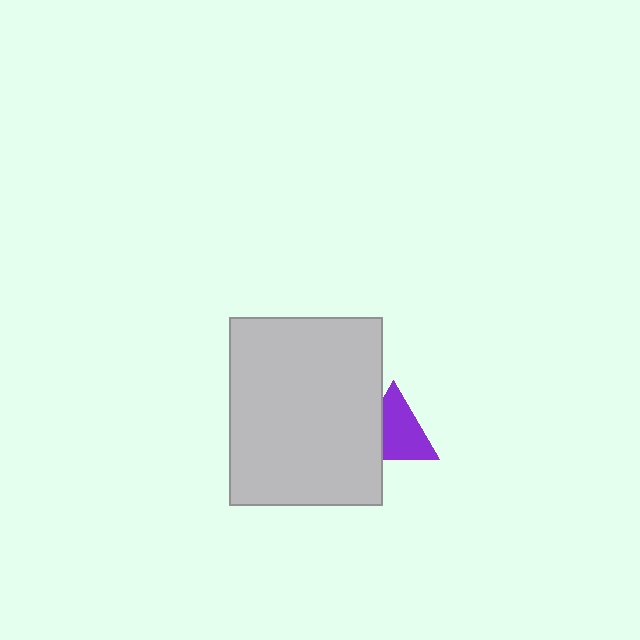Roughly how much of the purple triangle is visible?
Most of it is visible (roughly 70%).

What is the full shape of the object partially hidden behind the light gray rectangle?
The partially hidden object is a purple triangle.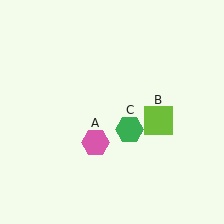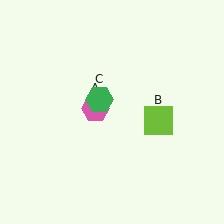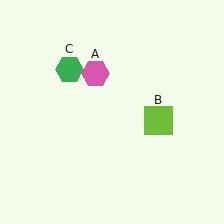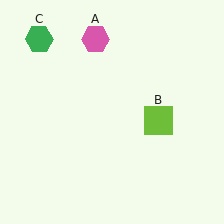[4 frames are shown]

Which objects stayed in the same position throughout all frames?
Lime square (object B) remained stationary.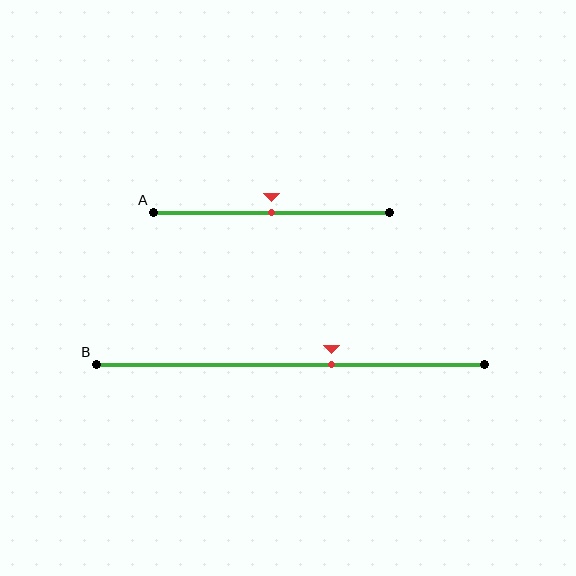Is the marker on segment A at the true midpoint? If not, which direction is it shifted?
Yes, the marker on segment A is at the true midpoint.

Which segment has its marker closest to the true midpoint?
Segment A has its marker closest to the true midpoint.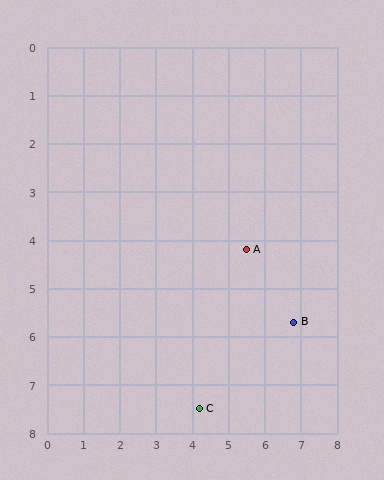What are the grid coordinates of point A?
Point A is at approximately (5.5, 4.2).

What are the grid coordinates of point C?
Point C is at approximately (4.2, 7.5).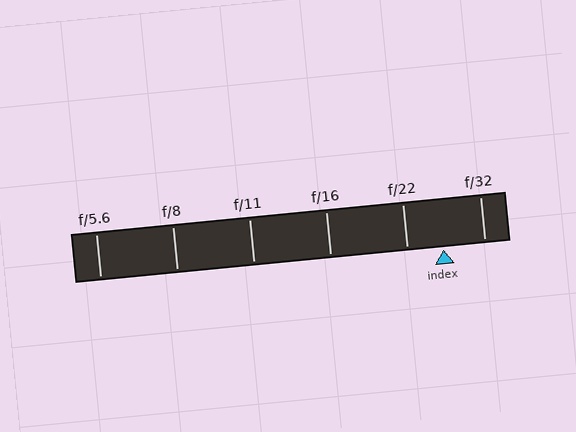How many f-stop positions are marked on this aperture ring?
There are 6 f-stop positions marked.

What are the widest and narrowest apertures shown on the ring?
The widest aperture shown is f/5.6 and the narrowest is f/32.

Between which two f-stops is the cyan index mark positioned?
The index mark is between f/22 and f/32.